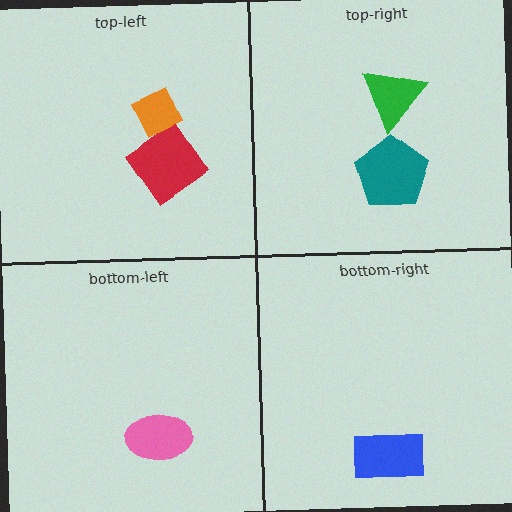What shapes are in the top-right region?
The teal pentagon, the green triangle.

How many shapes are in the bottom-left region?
1.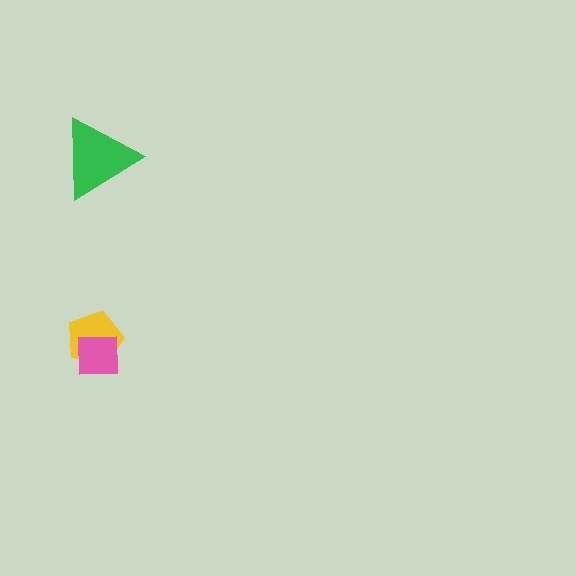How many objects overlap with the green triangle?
0 objects overlap with the green triangle.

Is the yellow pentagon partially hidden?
Yes, it is partially covered by another shape.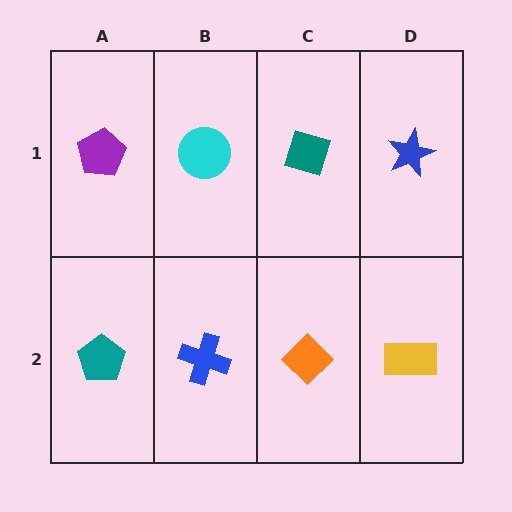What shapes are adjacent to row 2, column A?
A purple pentagon (row 1, column A), a blue cross (row 2, column B).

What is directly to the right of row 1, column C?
A blue star.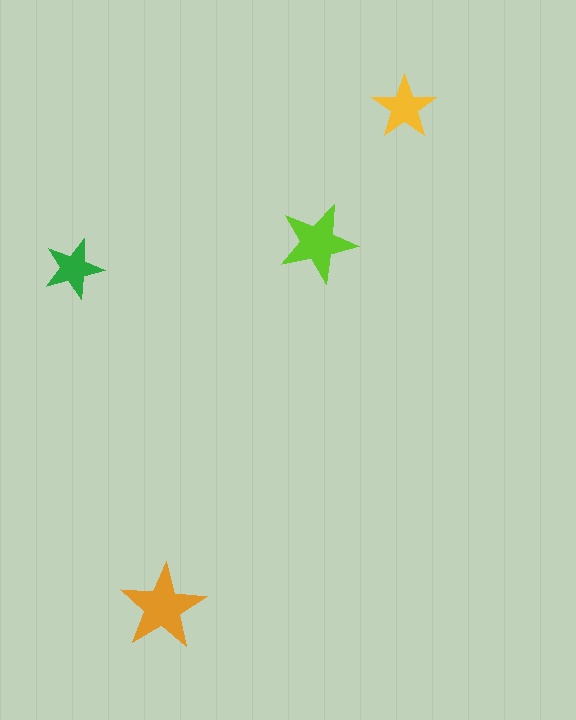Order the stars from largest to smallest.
the orange one, the lime one, the yellow one, the green one.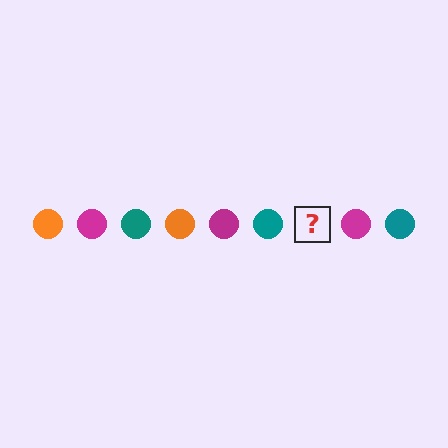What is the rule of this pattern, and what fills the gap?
The rule is that the pattern cycles through orange, magenta, teal circles. The gap should be filled with an orange circle.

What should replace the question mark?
The question mark should be replaced with an orange circle.